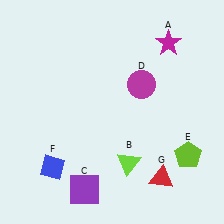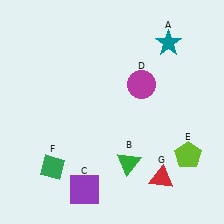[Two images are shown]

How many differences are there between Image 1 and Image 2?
There are 3 differences between the two images.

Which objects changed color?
A changed from magenta to teal. B changed from lime to green. F changed from blue to green.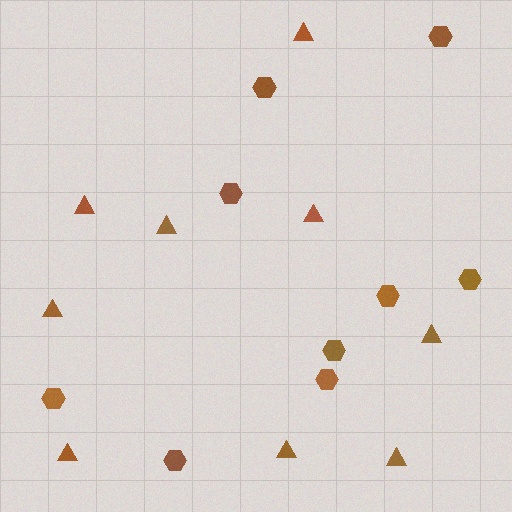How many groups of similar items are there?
There are 2 groups: one group of hexagons (9) and one group of triangles (9).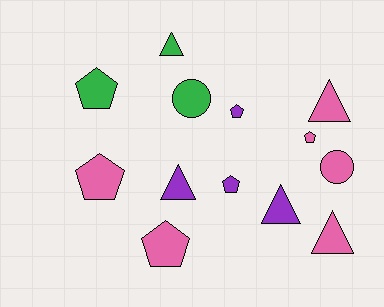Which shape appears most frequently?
Pentagon, with 6 objects.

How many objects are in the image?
There are 13 objects.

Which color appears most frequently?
Pink, with 6 objects.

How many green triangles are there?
There is 1 green triangle.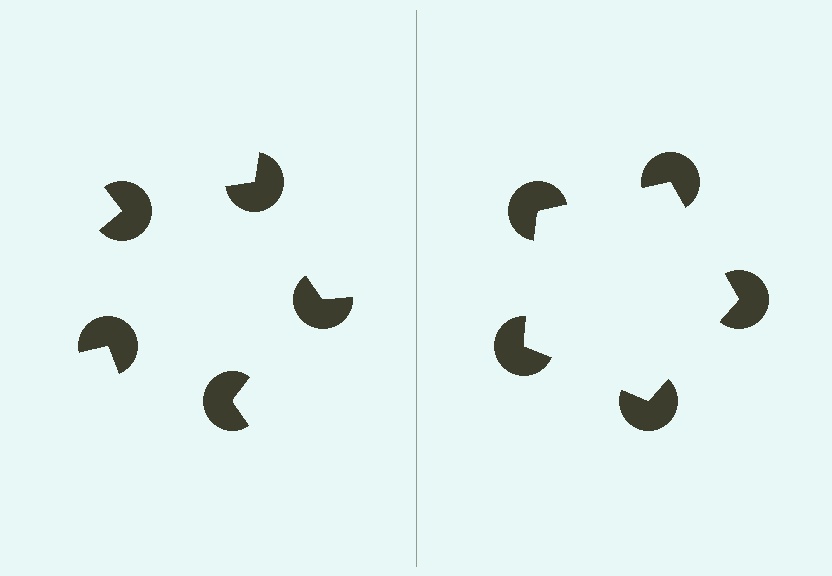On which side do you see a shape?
An illusory pentagon appears on the right side. On the left side the wedge cuts are rotated, so no coherent shape forms.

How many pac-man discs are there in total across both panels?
10 — 5 on each side.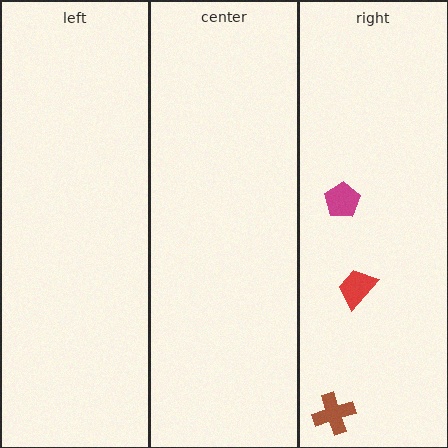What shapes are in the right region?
The red trapezoid, the brown cross, the magenta pentagon.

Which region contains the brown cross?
The right region.